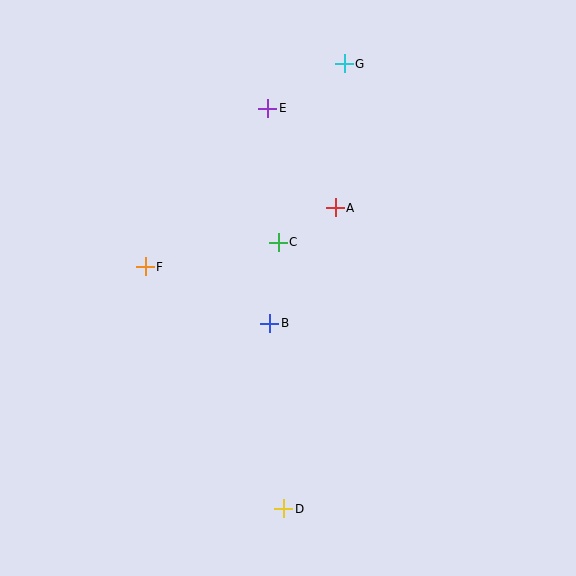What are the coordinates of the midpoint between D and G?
The midpoint between D and G is at (314, 286).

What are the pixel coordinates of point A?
Point A is at (335, 208).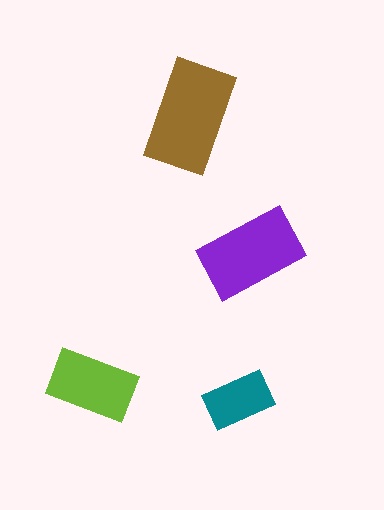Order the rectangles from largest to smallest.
the brown one, the purple one, the lime one, the teal one.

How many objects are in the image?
There are 4 objects in the image.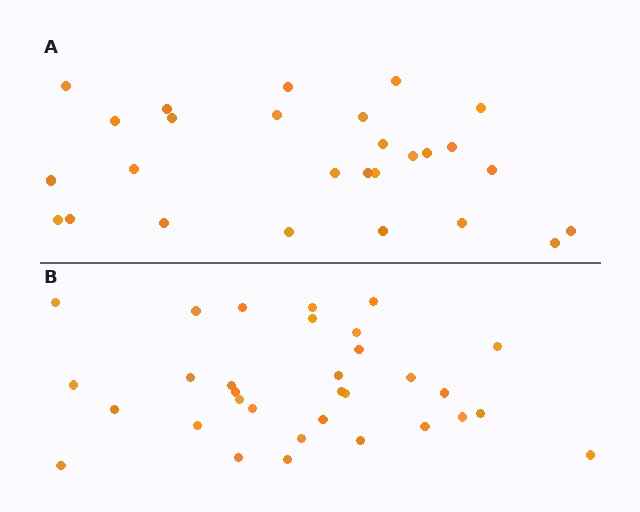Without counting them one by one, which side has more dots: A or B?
Region B (the bottom region) has more dots.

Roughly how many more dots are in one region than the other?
Region B has about 5 more dots than region A.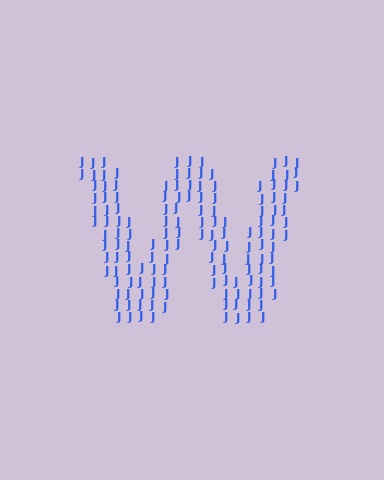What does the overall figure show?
The overall figure shows the letter W.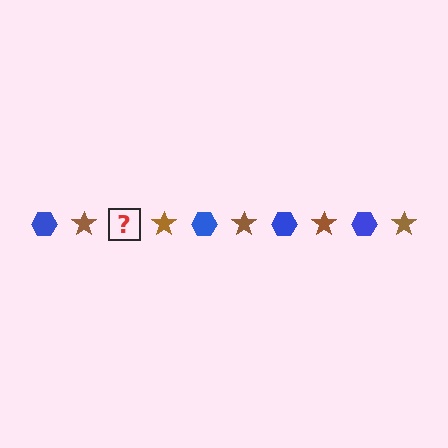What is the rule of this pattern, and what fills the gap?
The rule is that the pattern alternates between blue hexagon and brown star. The gap should be filled with a blue hexagon.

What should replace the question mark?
The question mark should be replaced with a blue hexagon.